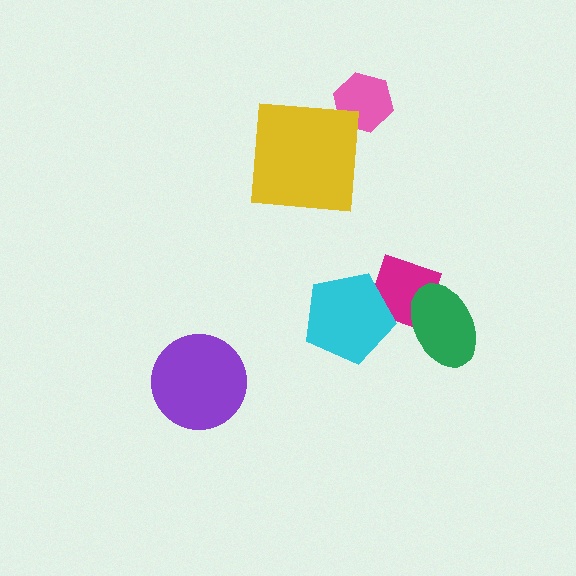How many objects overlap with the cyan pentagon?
1 object overlaps with the cyan pentagon.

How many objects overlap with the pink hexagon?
0 objects overlap with the pink hexagon.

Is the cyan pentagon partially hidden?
No, no other shape covers it.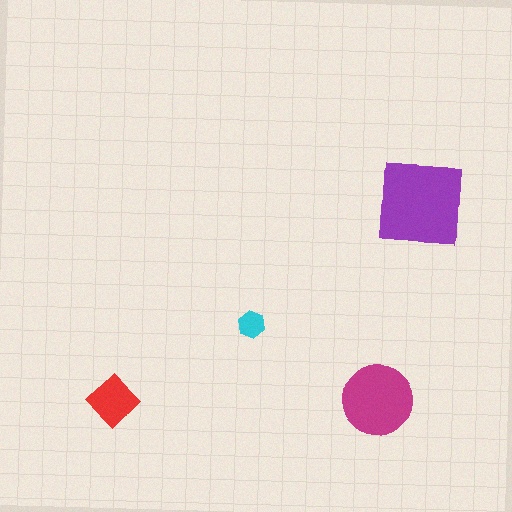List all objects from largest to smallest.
The purple square, the magenta circle, the red diamond, the cyan hexagon.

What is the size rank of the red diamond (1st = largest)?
3rd.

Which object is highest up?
The purple square is topmost.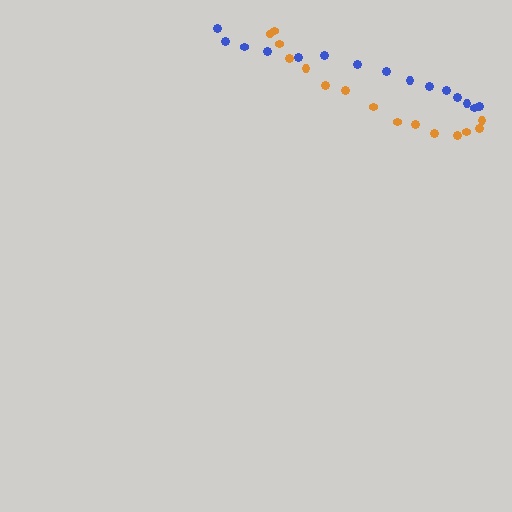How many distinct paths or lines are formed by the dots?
There are 2 distinct paths.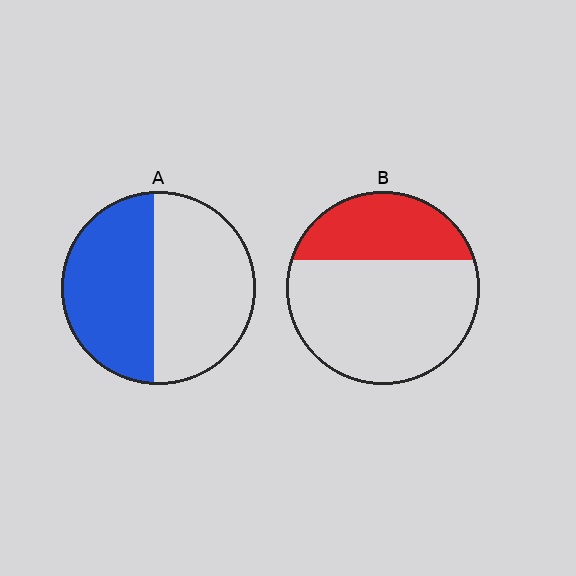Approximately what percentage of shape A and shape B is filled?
A is approximately 45% and B is approximately 30%.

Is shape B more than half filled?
No.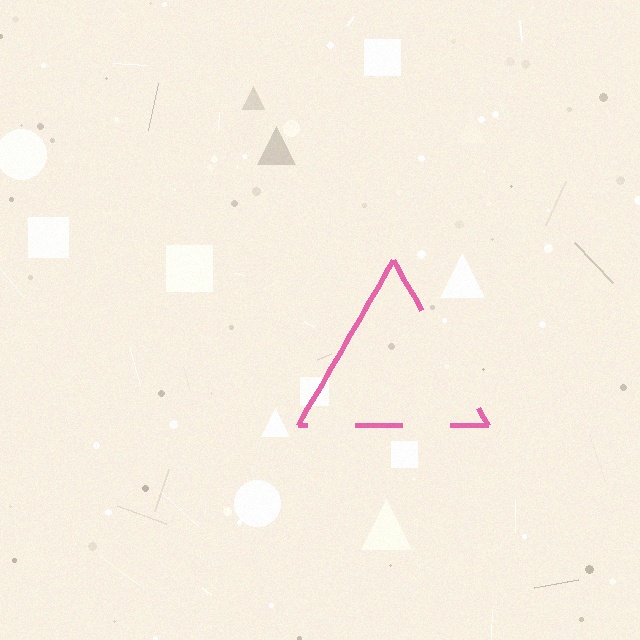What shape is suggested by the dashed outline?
The dashed outline suggests a triangle.